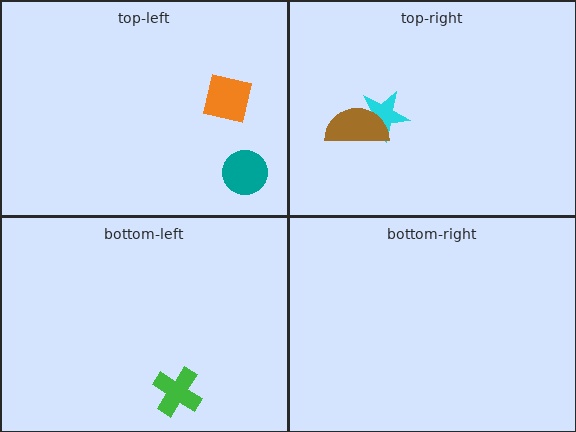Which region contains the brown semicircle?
The top-right region.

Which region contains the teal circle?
The top-left region.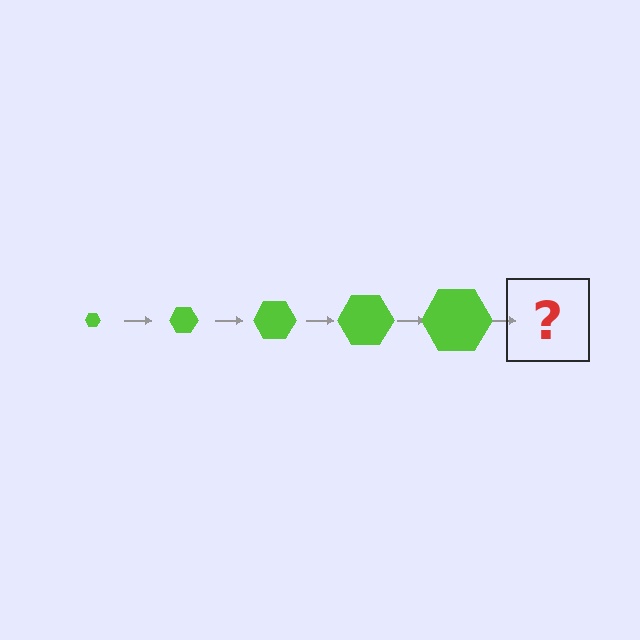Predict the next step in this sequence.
The next step is a lime hexagon, larger than the previous one.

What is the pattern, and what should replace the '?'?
The pattern is that the hexagon gets progressively larger each step. The '?' should be a lime hexagon, larger than the previous one.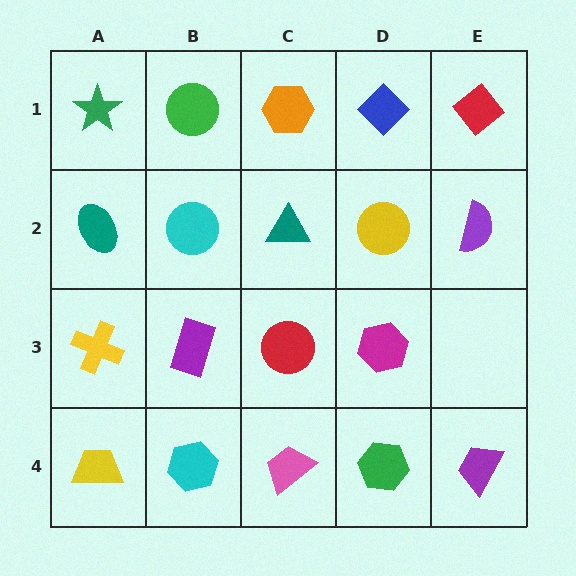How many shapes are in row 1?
5 shapes.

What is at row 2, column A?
A teal ellipse.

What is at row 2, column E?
A purple semicircle.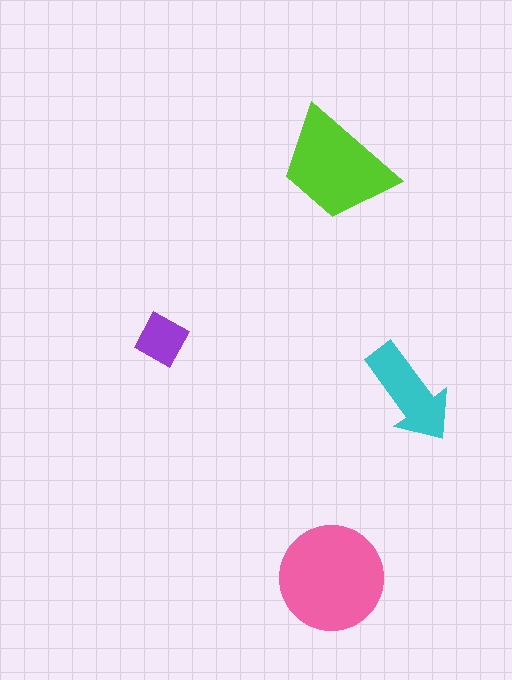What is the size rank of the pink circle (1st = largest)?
1st.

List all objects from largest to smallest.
The pink circle, the lime trapezoid, the cyan arrow, the purple square.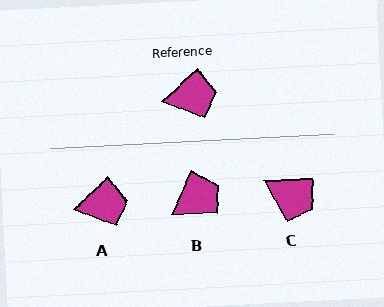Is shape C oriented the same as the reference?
No, it is off by about 40 degrees.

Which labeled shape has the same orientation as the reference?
A.